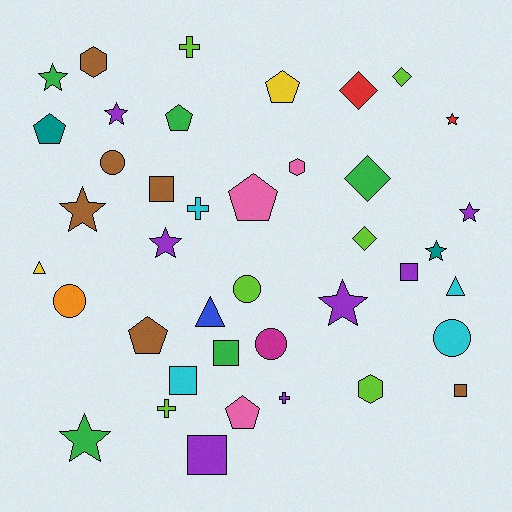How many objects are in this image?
There are 40 objects.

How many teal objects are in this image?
There are 2 teal objects.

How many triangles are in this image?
There are 3 triangles.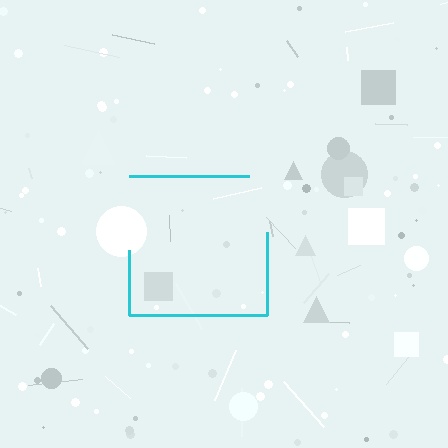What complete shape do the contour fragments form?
The contour fragments form a square.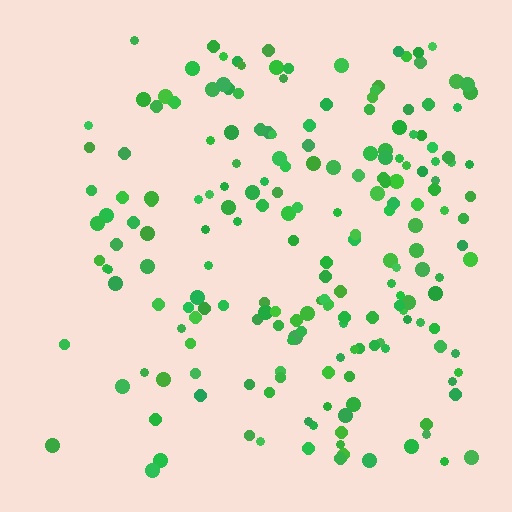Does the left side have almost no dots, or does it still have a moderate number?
Still a moderate number, just noticeably fewer than the right.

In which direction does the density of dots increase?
From left to right, with the right side densest.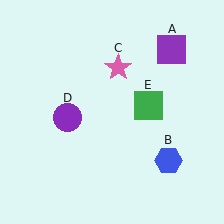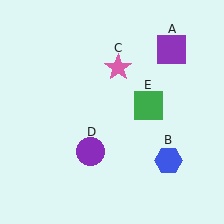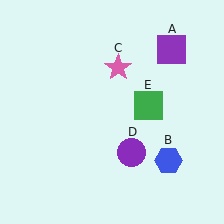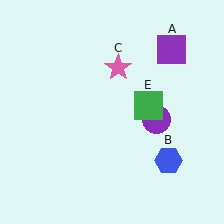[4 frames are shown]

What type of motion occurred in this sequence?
The purple circle (object D) rotated counterclockwise around the center of the scene.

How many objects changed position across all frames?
1 object changed position: purple circle (object D).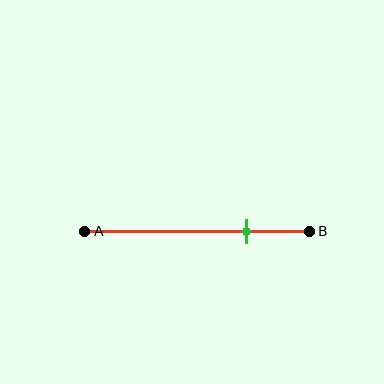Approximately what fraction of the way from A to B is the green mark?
The green mark is approximately 70% of the way from A to B.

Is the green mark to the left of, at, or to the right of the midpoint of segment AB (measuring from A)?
The green mark is to the right of the midpoint of segment AB.